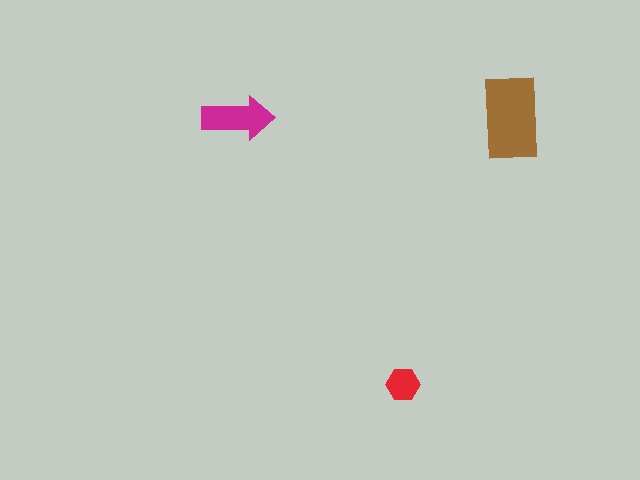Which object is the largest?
The brown rectangle.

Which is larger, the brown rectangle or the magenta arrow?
The brown rectangle.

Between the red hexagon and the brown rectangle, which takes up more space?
The brown rectangle.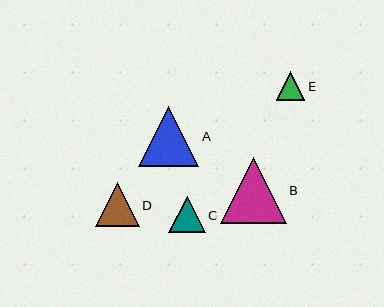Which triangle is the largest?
Triangle B is the largest with a size of approximately 66 pixels.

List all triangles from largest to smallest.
From largest to smallest: B, A, D, C, E.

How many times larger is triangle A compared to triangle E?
Triangle A is approximately 2.1 times the size of triangle E.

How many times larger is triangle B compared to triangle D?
Triangle B is approximately 1.5 times the size of triangle D.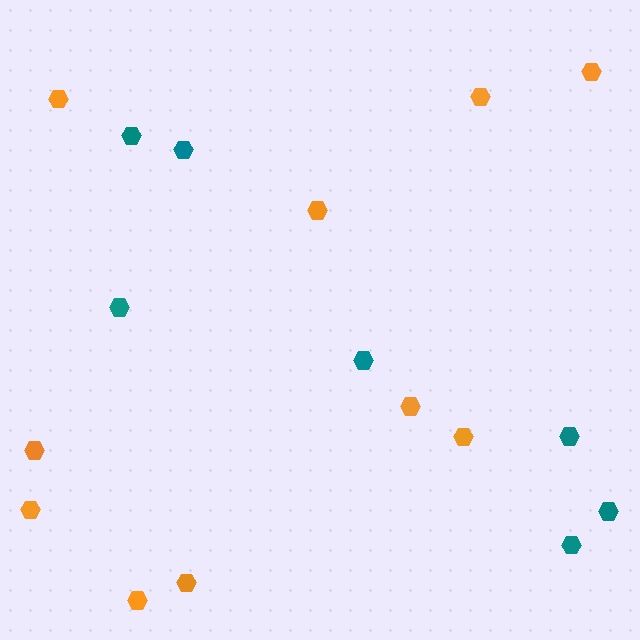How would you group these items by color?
There are 2 groups: one group of teal hexagons (7) and one group of orange hexagons (10).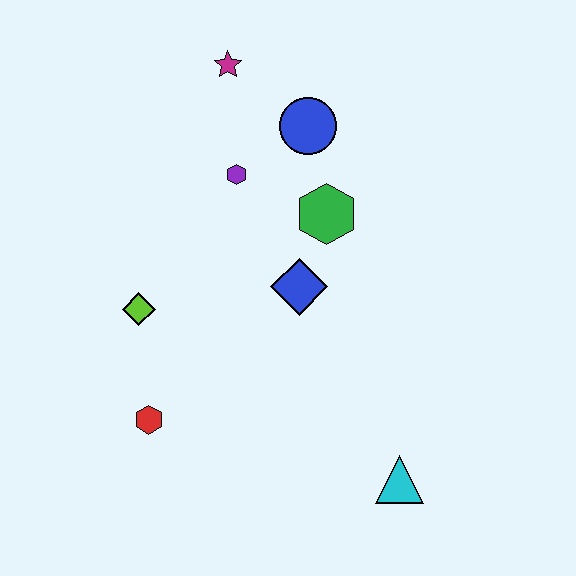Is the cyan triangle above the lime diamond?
No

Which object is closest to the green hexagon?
The blue diamond is closest to the green hexagon.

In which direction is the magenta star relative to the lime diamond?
The magenta star is above the lime diamond.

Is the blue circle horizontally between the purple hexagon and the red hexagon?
No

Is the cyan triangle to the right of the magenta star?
Yes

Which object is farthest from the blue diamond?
The magenta star is farthest from the blue diamond.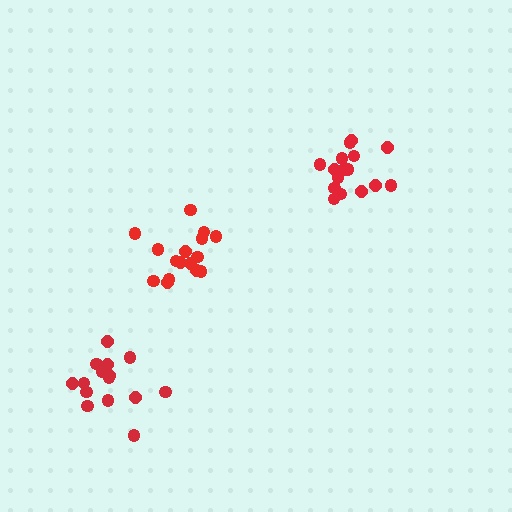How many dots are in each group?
Group 1: 16 dots, Group 2: 16 dots, Group 3: 16 dots (48 total).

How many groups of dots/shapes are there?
There are 3 groups.